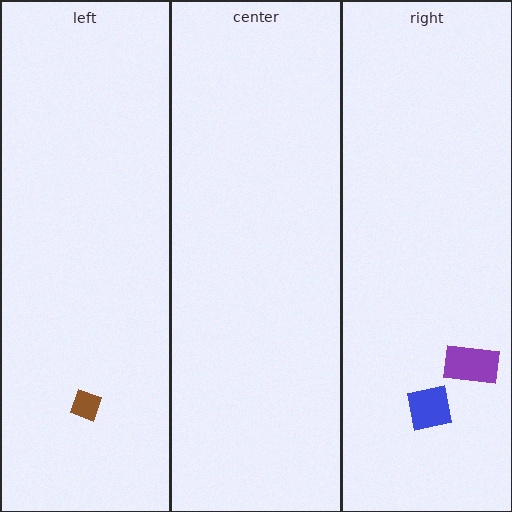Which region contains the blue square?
The right region.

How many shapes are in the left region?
1.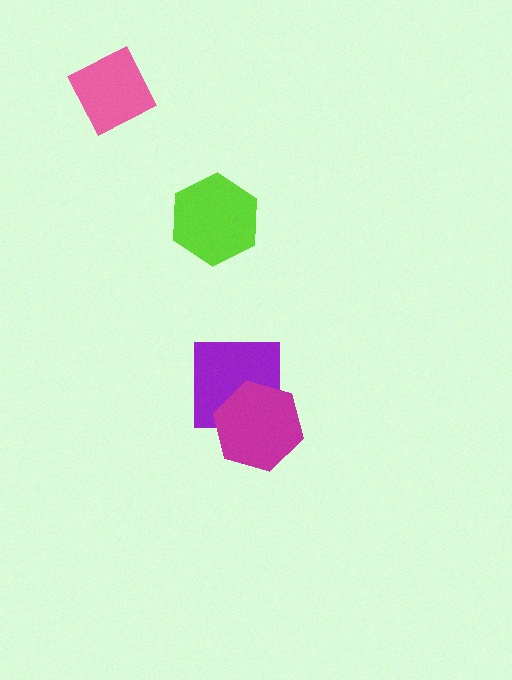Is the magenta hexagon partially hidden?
No, no other shape covers it.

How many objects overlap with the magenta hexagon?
1 object overlaps with the magenta hexagon.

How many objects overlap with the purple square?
1 object overlaps with the purple square.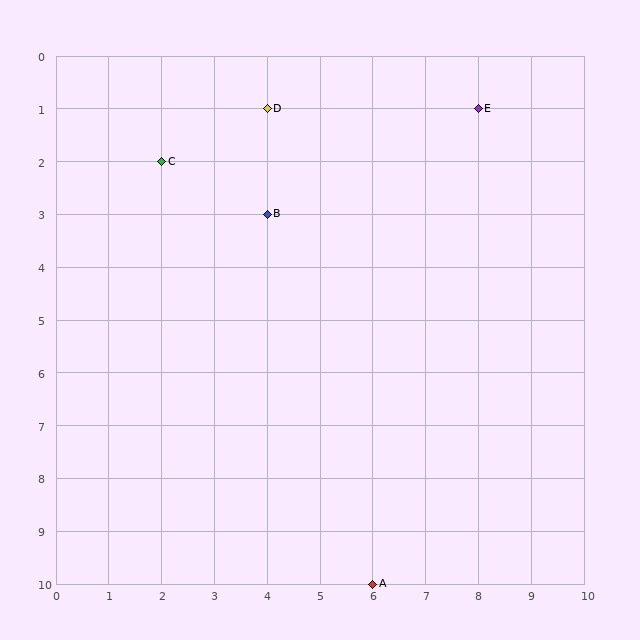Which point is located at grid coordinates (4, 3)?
Point B is at (4, 3).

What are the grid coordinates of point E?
Point E is at grid coordinates (8, 1).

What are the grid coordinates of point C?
Point C is at grid coordinates (2, 2).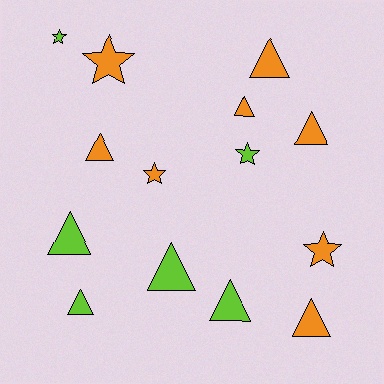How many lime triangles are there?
There are 4 lime triangles.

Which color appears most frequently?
Orange, with 8 objects.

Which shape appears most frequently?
Triangle, with 9 objects.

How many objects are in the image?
There are 14 objects.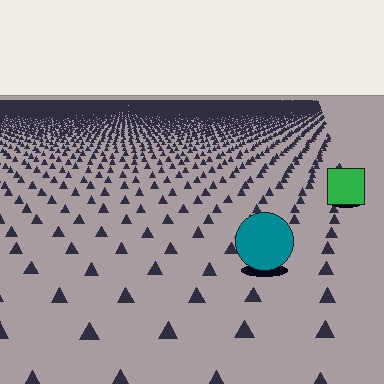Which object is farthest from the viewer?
The green square is farthest from the viewer. It appears smaller and the ground texture around it is denser.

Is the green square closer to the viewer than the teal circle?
No. The teal circle is closer — you can tell from the texture gradient: the ground texture is coarser near it.